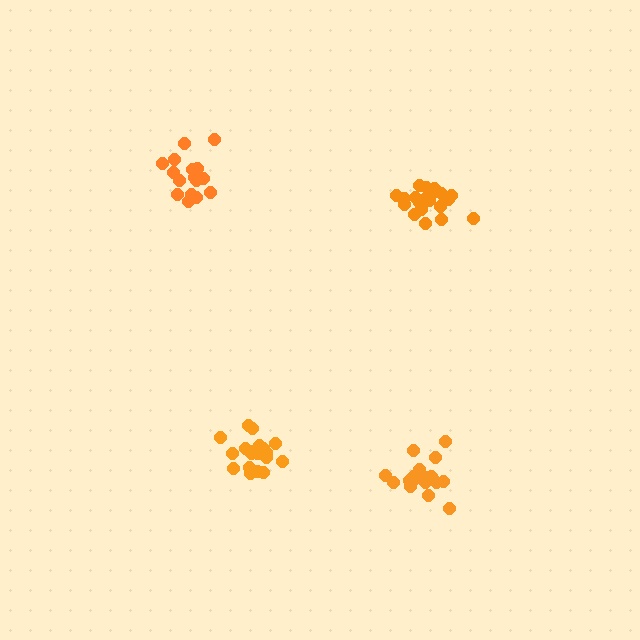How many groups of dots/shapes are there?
There are 4 groups.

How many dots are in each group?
Group 1: 18 dots, Group 2: 16 dots, Group 3: 21 dots, Group 4: 20 dots (75 total).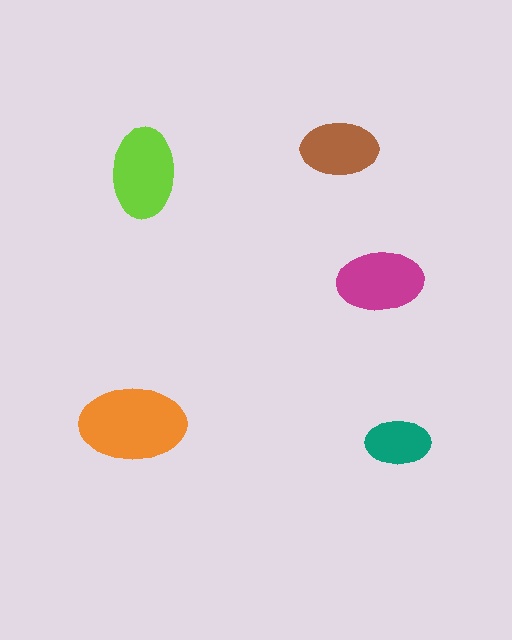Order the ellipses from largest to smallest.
the orange one, the lime one, the magenta one, the brown one, the teal one.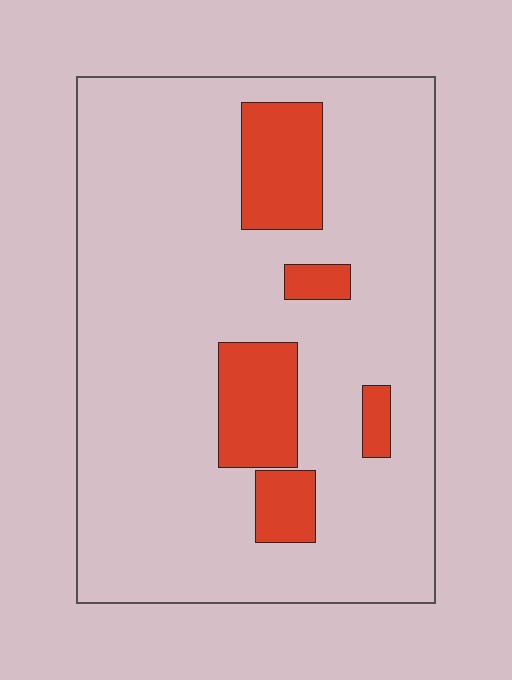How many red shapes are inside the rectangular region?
5.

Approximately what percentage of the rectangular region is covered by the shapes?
Approximately 15%.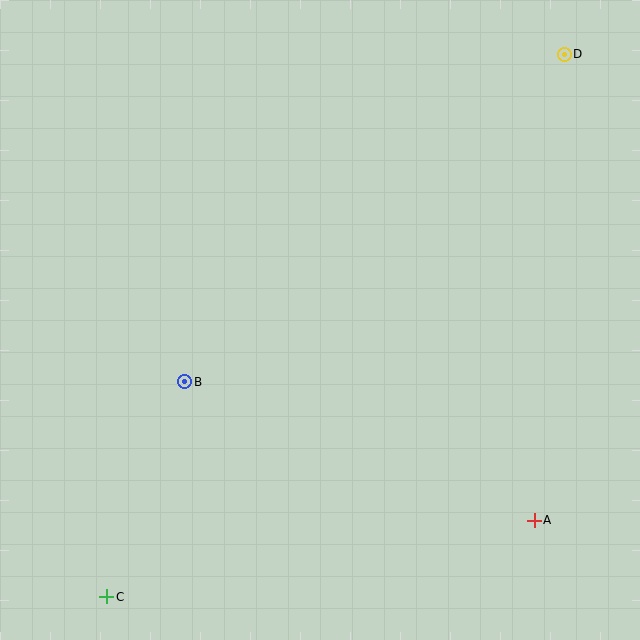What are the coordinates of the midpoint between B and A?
The midpoint between B and A is at (359, 451).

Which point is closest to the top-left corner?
Point B is closest to the top-left corner.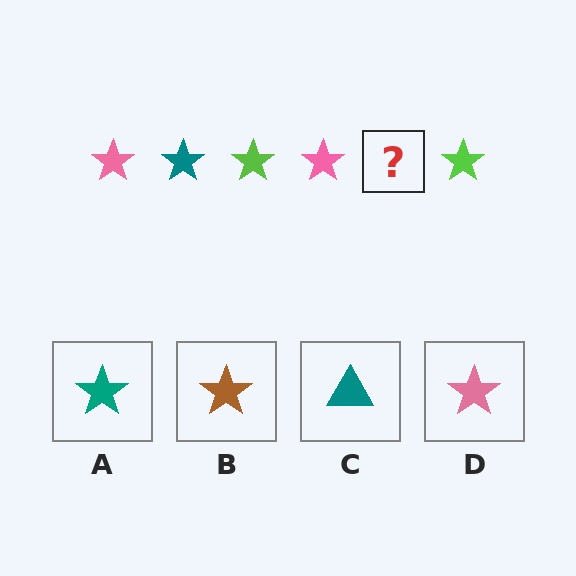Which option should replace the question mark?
Option A.